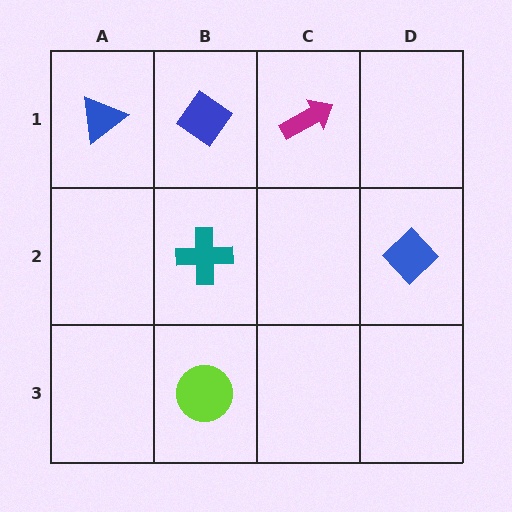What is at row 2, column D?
A blue diamond.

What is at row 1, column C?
A magenta arrow.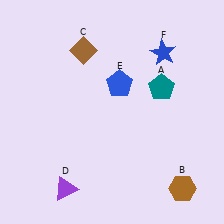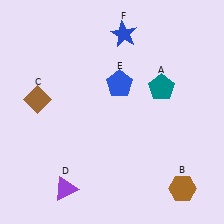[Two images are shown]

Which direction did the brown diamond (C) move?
The brown diamond (C) moved down.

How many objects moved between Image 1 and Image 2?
2 objects moved between the two images.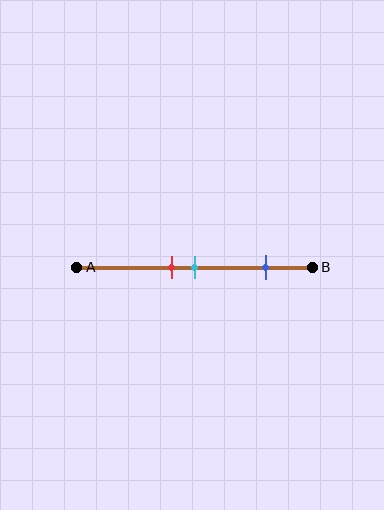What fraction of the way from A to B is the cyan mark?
The cyan mark is approximately 50% (0.5) of the way from A to B.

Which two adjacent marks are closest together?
The red and cyan marks are the closest adjacent pair.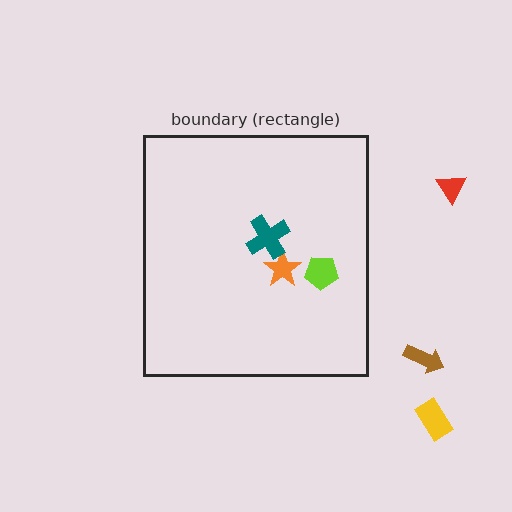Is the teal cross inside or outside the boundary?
Inside.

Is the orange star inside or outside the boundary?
Inside.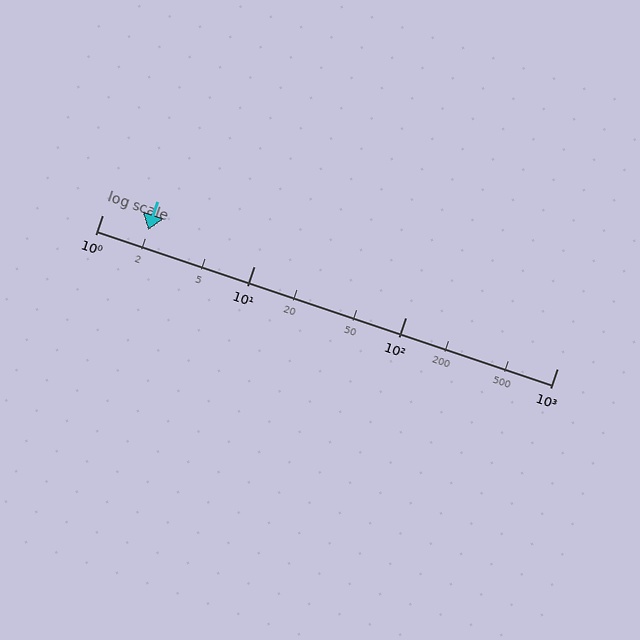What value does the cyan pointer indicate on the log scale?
The pointer indicates approximately 2.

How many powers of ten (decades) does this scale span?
The scale spans 3 decades, from 1 to 1000.